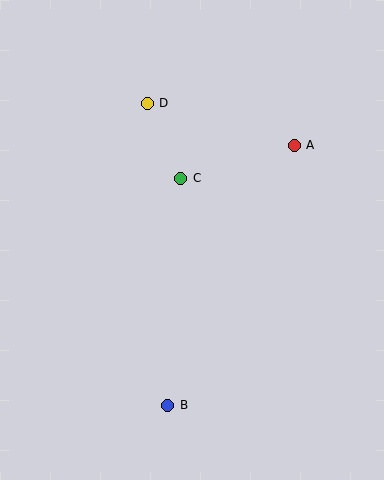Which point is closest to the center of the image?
Point C at (181, 178) is closest to the center.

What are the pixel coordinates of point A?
Point A is at (294, 145).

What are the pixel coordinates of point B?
Point B is at (168, 405).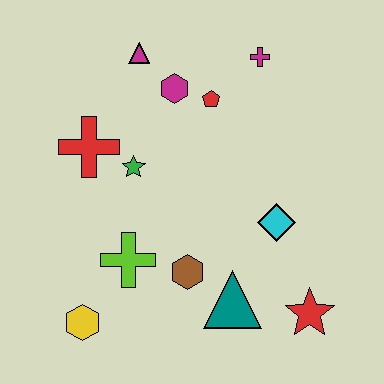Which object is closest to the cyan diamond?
The teal triangle is closest to the cyan diamond.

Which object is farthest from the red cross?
The red star is farthest from the red cross.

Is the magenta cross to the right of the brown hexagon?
Yes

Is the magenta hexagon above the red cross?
Yes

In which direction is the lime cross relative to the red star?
The lime cross is to the left of the red star.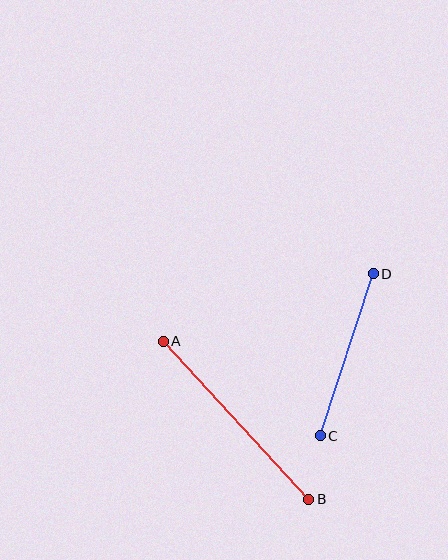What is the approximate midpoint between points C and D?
The midpoint is at approximately (347, 355) pixels.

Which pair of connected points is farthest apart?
Points A and B are farthest apart.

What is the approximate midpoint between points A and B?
The midpoint is at approximately (236, 420) pixels.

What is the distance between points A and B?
The distance is approximately 215 pixels.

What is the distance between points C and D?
The distance is approximately 171 pixels.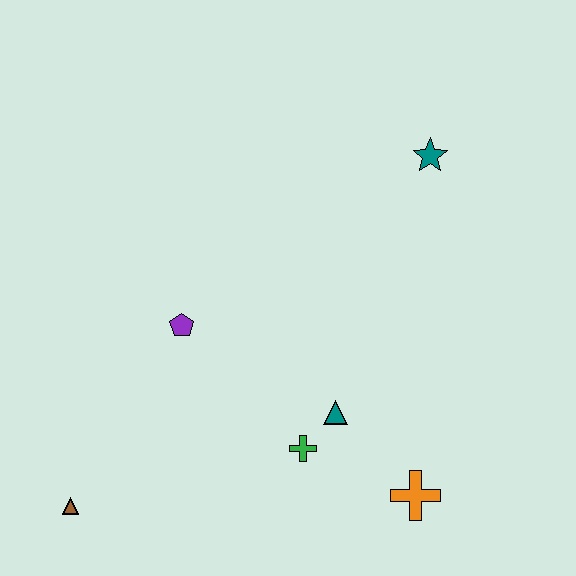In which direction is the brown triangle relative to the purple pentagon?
The brown triangle is below the purple pentagon.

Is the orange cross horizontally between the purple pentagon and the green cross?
No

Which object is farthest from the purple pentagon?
The teal star is farthest from the purple pentagon.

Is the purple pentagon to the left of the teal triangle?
Yes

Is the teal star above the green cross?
Yes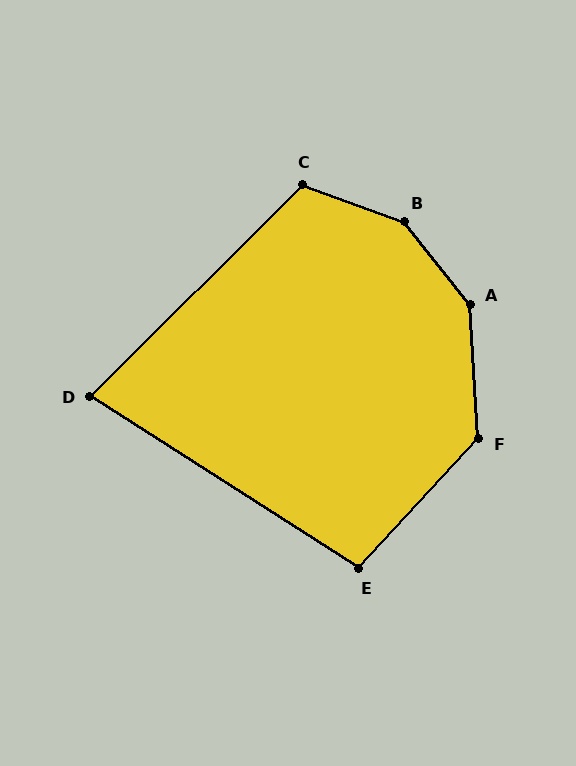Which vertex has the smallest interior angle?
D, at approximately 77 degrees.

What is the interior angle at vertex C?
Approximately 115 degrees (obtuse).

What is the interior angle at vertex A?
Approximately 145 degrees (obtuse).